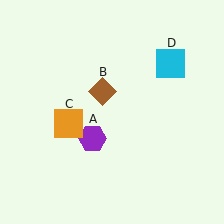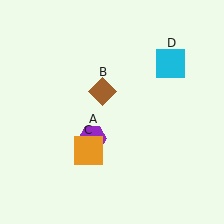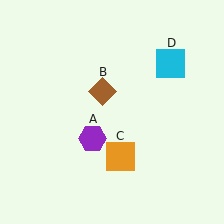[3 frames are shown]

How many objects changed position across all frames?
1 object changed position: orange square (object C).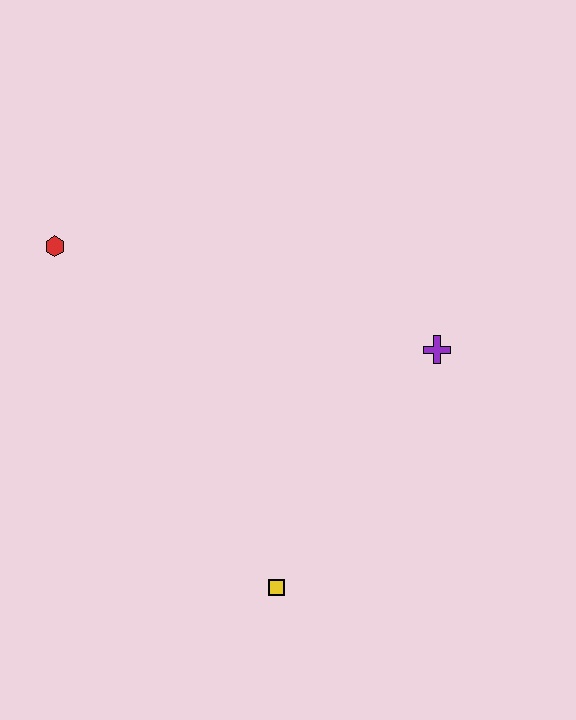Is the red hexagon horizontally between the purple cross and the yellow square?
No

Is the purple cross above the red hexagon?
No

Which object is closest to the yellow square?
The purple cross is closest to the yellow square.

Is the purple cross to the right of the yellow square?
Yes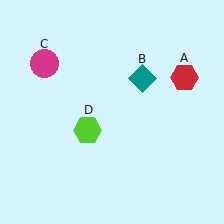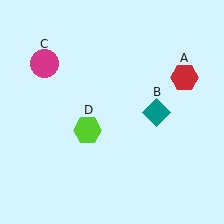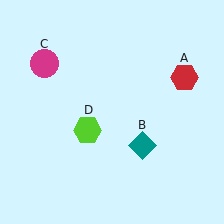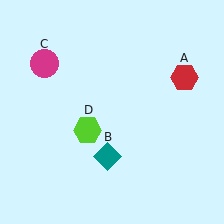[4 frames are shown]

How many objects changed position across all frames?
1 object changed position: teal diamond (object B).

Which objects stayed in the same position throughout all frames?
Red hexagon (object A) and magenta circle (object C) and lime hexagon (object D) remained stationary.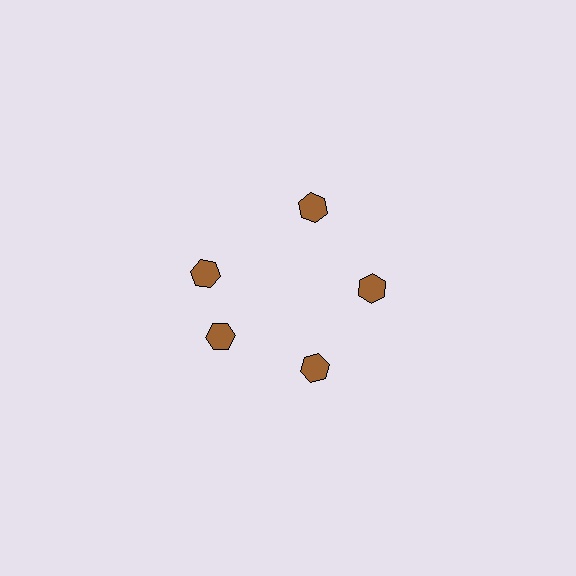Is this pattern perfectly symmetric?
No. The 5 brown hexagons are arranged in a ring, but one element near the 10 o'clock position is rotated out of alignment along the ring, breaking the 5-fold rotational symmetry.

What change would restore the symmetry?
The symmetry would be restored by rotating it back into even spacing with its neighbors so that all 5 hexagons sit at equal angles and equal distance from the center.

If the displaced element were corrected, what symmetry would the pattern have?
It would have 5-fold rotational symmetry — the pattern would map onto itself every 72 degrees.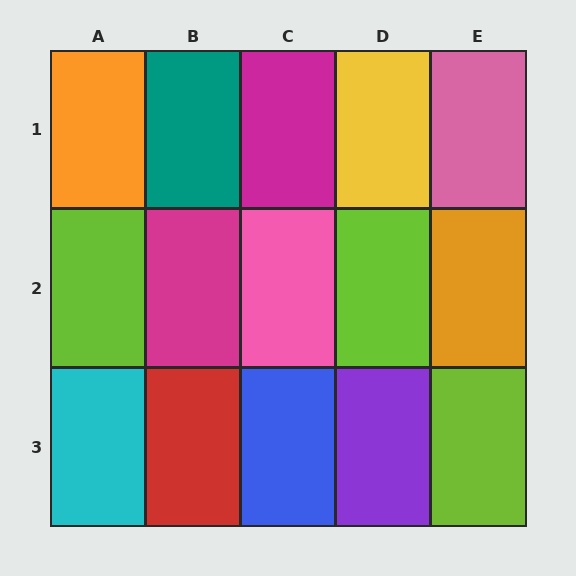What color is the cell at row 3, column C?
Blue.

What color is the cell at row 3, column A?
Cyan.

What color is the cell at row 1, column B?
Teal.